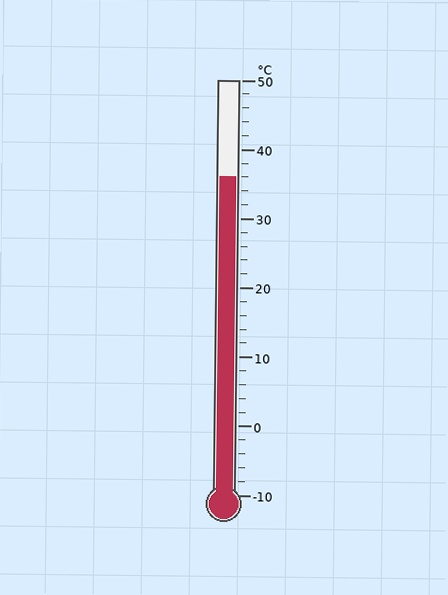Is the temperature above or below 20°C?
The temperature is above 20°C.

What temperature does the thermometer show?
The thermometer shows approximately 36°C.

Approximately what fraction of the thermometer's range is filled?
The thermometer is filled to approximately 75% of its range.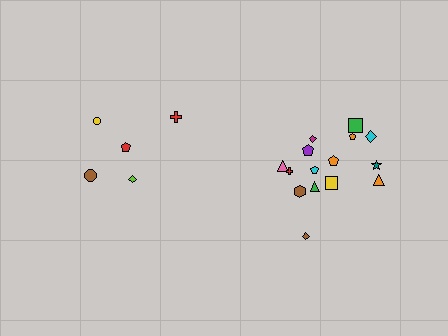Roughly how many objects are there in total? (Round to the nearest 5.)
Roughly 20 objects in total.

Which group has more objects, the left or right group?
The right group.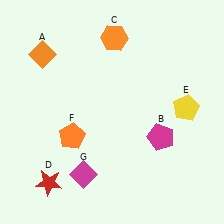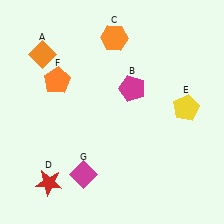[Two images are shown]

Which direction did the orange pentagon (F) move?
The orange pentagon (F) moved up.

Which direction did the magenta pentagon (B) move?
The magenta pentagon (B) moved up.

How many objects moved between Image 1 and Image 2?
2 objects moved between the two images.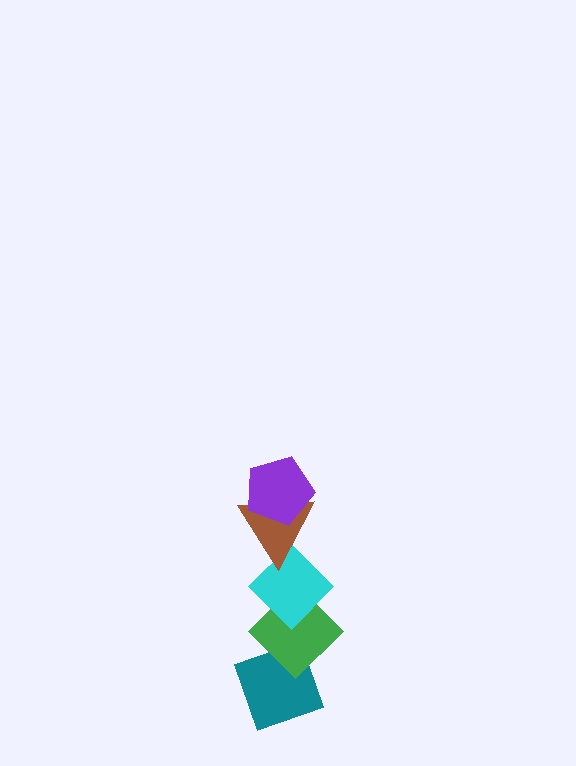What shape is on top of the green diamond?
The cyan diamond is on top of the green diamond.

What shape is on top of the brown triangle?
The purple pentagon is on top of the brown triangle.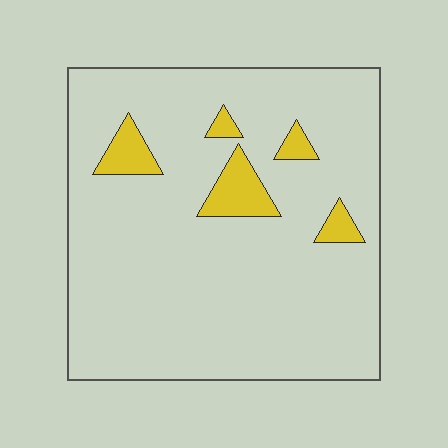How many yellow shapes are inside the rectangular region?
5.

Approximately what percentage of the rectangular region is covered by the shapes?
Approximately 10%.